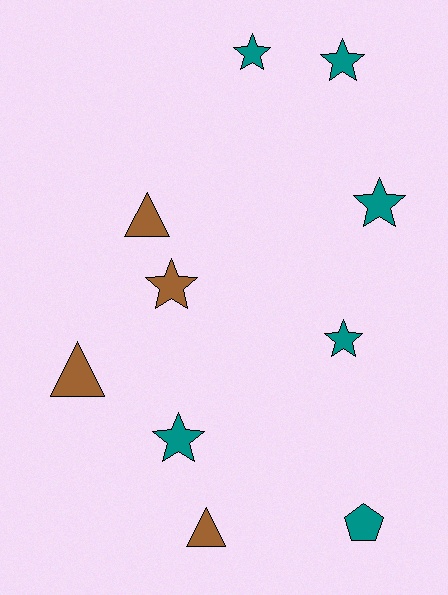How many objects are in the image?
There are 10 objects.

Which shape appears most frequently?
Star, with 6 objects.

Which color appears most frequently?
Teal, with 6 objects.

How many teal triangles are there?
There are no teal triangles.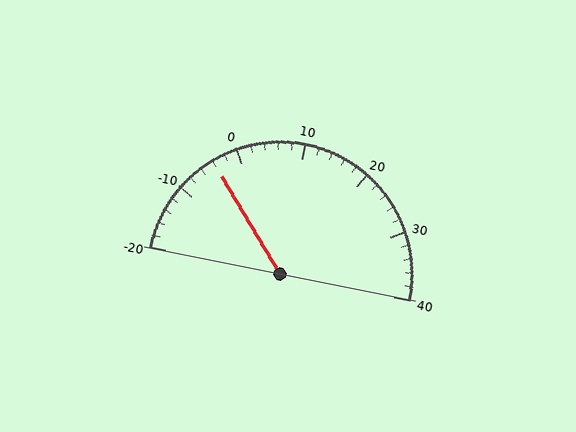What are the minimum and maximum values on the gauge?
The gauge ranges from -20 to 40.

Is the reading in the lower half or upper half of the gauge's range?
The reading is in the lower half of the range (-20 to 40).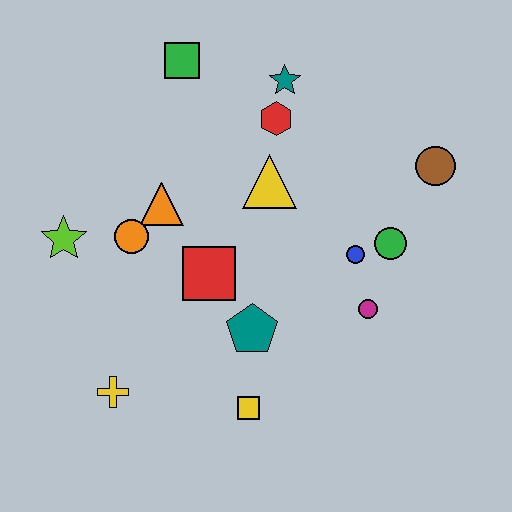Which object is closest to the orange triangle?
The orange circle is closest to the orange triangle.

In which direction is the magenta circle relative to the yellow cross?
The magenta circle is to the right of the yellow cross.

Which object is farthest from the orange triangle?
The brown circle is farthest from the orange triangle.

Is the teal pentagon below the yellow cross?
No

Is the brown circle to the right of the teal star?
Yes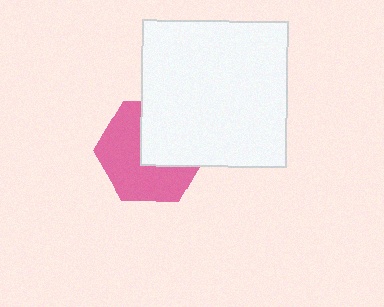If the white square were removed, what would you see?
You would see the complete pink hexagon.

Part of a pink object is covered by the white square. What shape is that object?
It is a hexagon.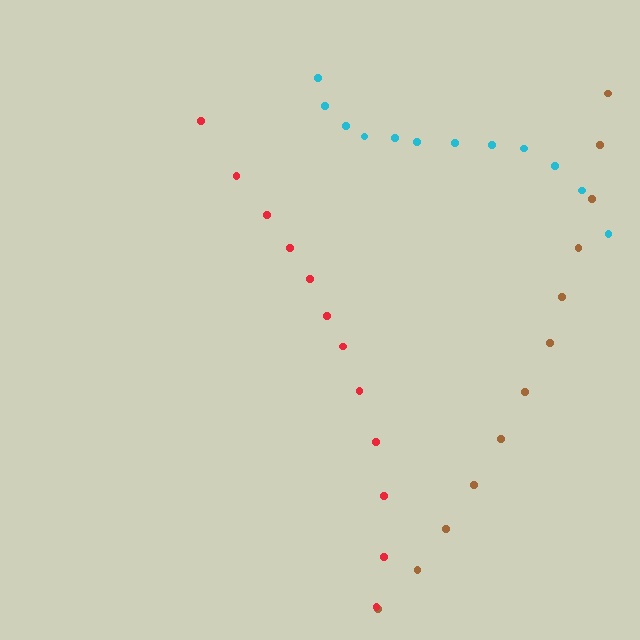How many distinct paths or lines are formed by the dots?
There are 3 distinct paths.